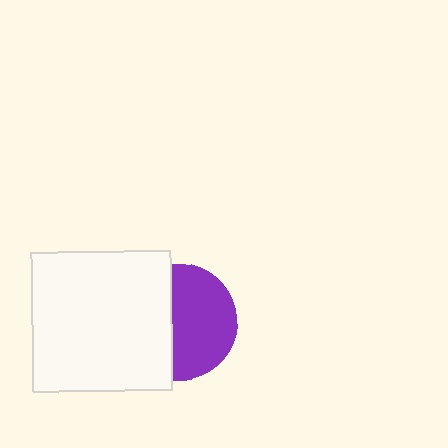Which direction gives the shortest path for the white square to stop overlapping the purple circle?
Moving left gives the shortest separation.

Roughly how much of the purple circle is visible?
About half of it is visible (roughly 56%).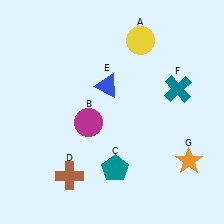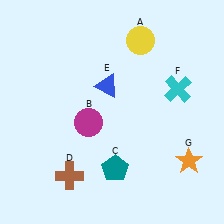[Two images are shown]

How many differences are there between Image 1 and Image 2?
There is 1 difference between the two images.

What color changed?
The cross (F) changed from teal in Image 1 to cyan in Image 2.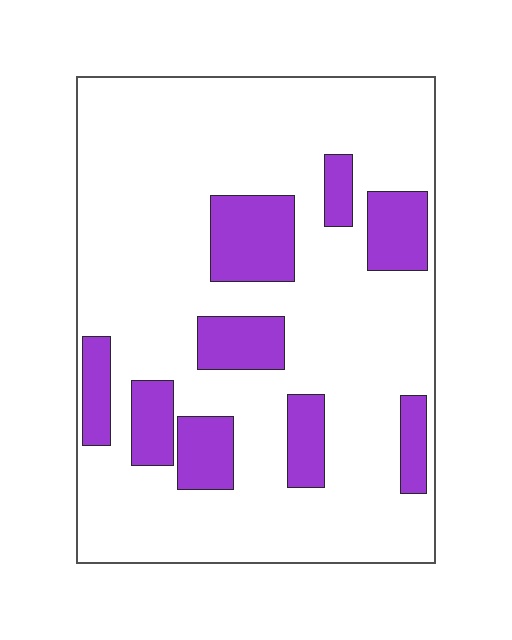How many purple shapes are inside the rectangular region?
9.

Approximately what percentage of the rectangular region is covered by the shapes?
Approximately 20%.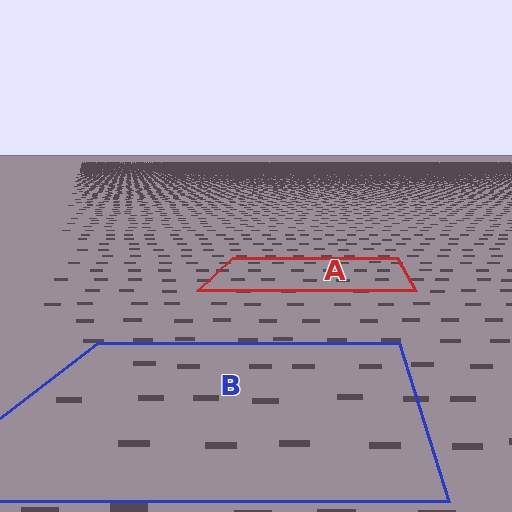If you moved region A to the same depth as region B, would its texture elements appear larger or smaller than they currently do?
They would appear larger. At a closer depth, the same texture elements are projected at a bigger on-screen size.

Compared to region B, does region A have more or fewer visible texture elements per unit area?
Region A has more texture elements per unit area — they are packed more densely because it is farther away.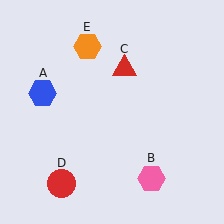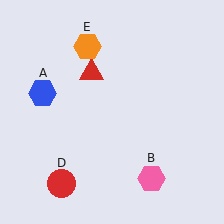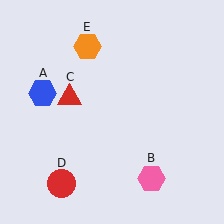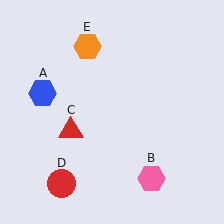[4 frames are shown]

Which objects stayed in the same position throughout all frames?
Blue hexagon (object A) and pink hexagon (object B) and red circle (object D) and orange hexagon (object E) remained stationary.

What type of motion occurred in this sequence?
The red triangle (object C) rotated counterclockwise around the center of the scene.